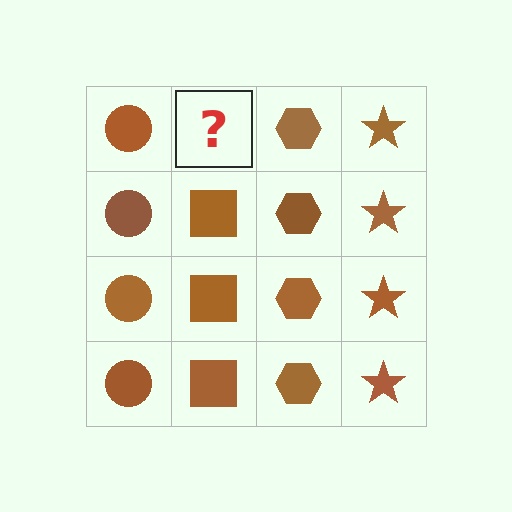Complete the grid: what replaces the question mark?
The question mark should be replaced with a brown square.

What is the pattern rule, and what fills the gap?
The rule is that each column has a consistent shape. The gap should be filled with a brown square.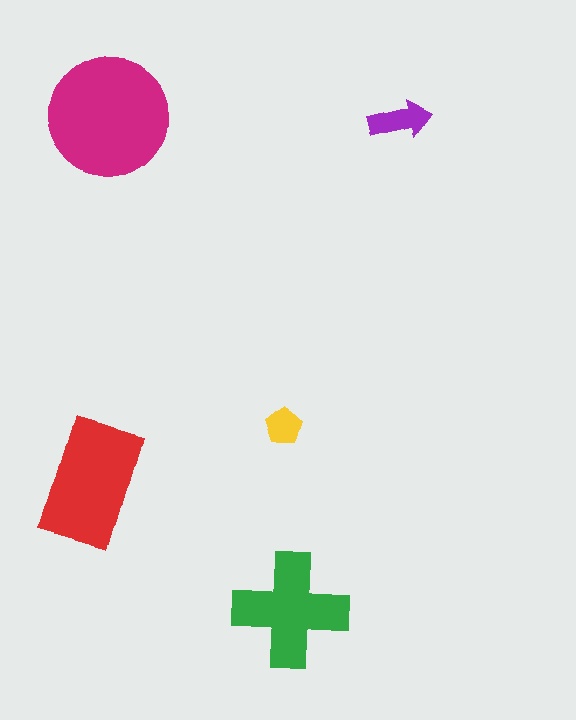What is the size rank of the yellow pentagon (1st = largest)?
5th.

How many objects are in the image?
There are 5 objects in the image.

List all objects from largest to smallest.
The magenta circle, the red rectangle, the green cross, the purple arrow, the yellow pentagon.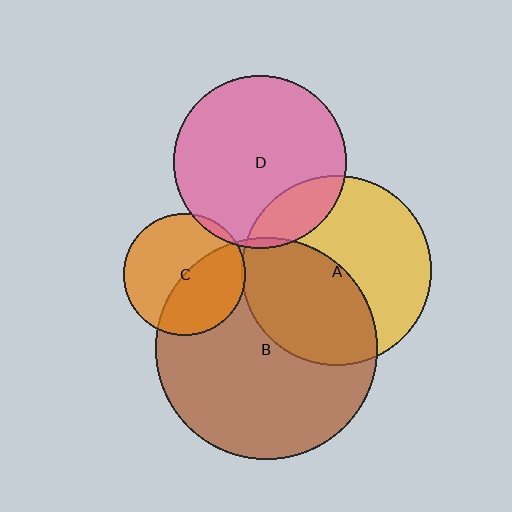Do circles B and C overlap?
Yes.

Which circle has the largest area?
Circle B (brown).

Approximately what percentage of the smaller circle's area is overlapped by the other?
Approximately 45%.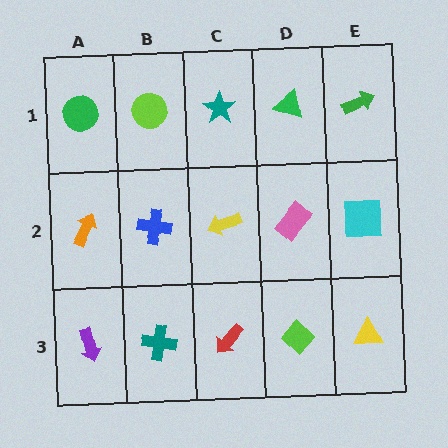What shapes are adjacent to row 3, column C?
A yellow arrow (row 2, column C), a teal cross (row 3, column B), a lime diamond (row 3, column D).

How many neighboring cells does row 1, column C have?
3.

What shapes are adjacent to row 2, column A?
A green circle (row 1, column A), a purple arrow (row 3, column A), a blue cross (row 2, column B).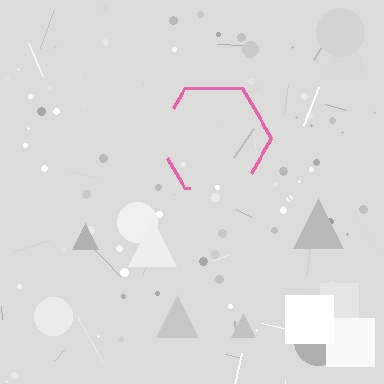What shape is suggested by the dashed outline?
The dashed outline suggests a hexagon.